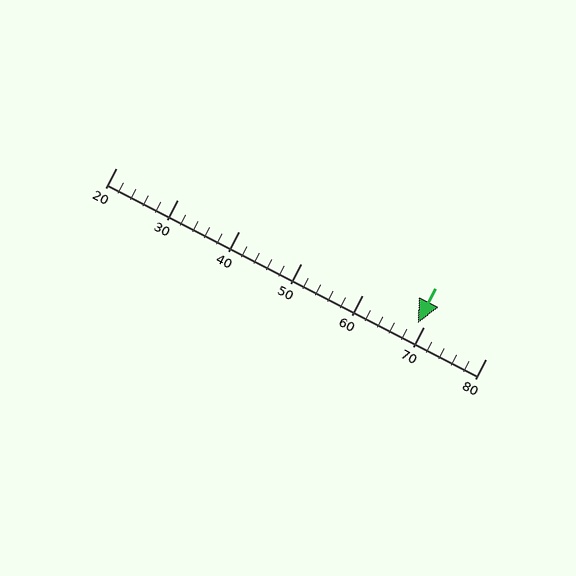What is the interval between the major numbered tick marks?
The major tick marks are spaced 10 units apart.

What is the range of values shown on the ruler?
The ruler shows values from 20 to 80.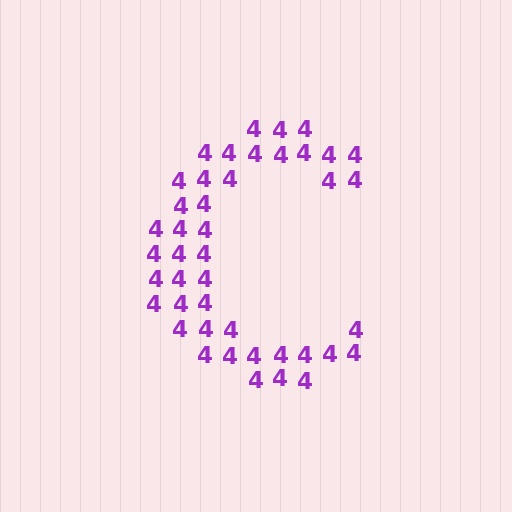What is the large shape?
The large shape is the letter C.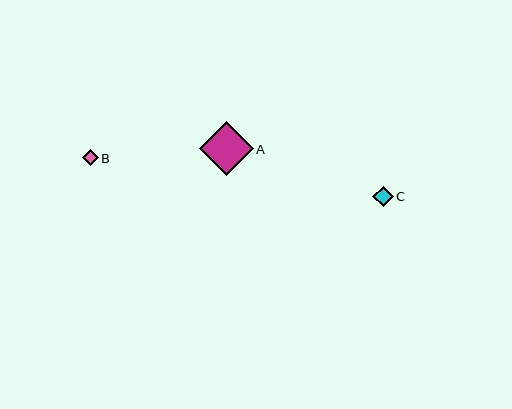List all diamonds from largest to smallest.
From largest to smallest: A, C, B.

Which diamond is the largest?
Diamond A is the largest with a size of approximately 54 pixels.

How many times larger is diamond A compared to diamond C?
Diamond A is approximately 2.7 times the size of diamond C.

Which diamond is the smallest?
Diamond B is the smallest with a size of approximately 16 pixels.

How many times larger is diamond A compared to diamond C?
Diamond A is approximately 2.7 times the size of diamond C.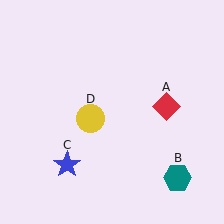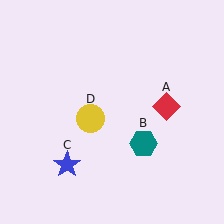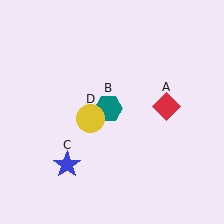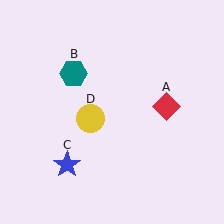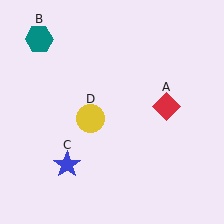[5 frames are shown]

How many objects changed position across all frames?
1 object changed position: teal hexagon (object B).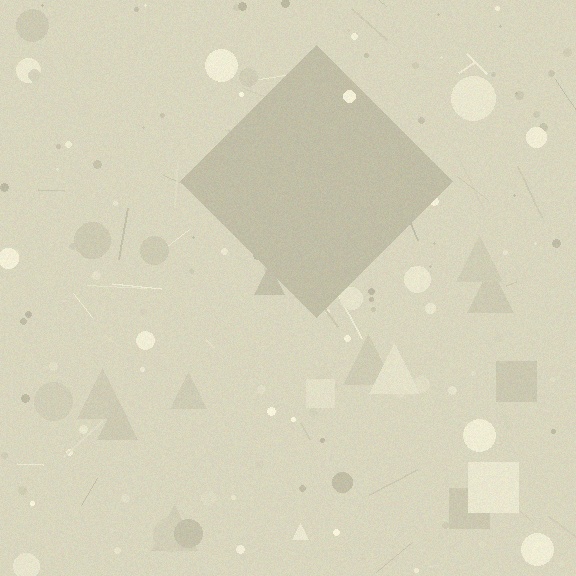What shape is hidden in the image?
A diamond is hidden in the image.